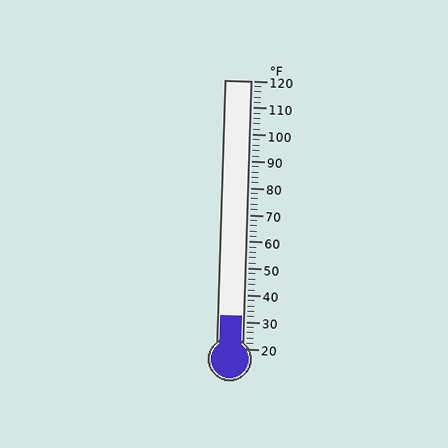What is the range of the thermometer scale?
The thermometer scale ranges from 20°F to 120°F.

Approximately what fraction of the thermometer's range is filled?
The thermometer is filled to approximately 10% of its range.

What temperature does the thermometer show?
The thermometer shows approximately 32°F.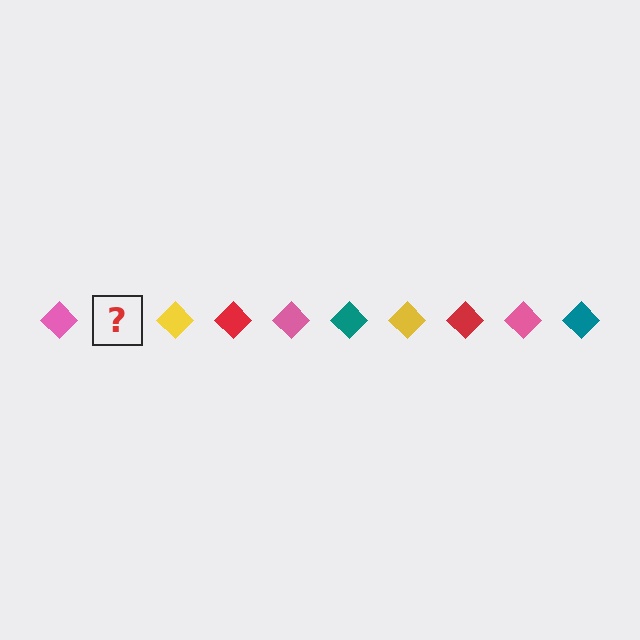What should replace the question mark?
The question mark should be replaced with a teal diamond.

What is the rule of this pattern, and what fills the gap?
The rule is that the pattern cycles through pink, teal, yellow, red diamonds. The gap should be filled with a teal diamond.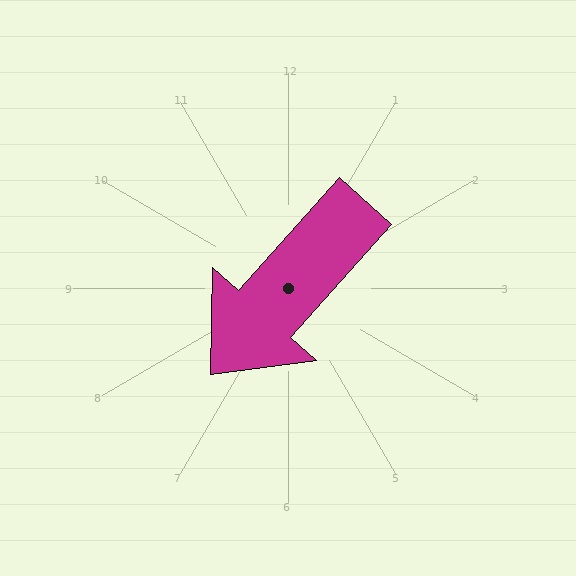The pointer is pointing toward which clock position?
Roughly 7 o'clock.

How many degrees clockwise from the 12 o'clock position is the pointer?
Approximately 222 degrees.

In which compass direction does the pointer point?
Southwest.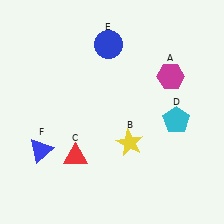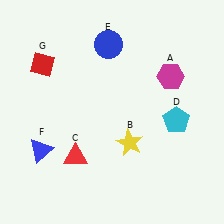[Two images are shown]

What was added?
A red diamond (G) was added in Image 2.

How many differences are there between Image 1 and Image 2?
There is 1 difference between the two images.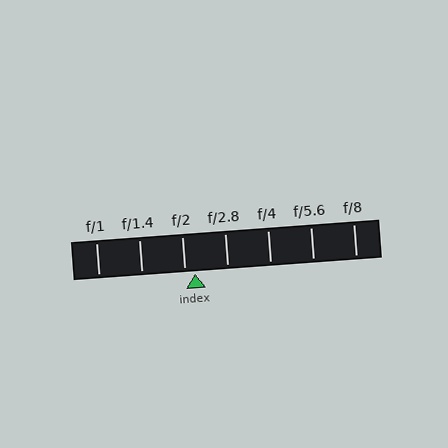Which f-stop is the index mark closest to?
The index mark is closest to f/2.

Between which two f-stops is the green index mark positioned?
The index mark is between f/2 and f/2.8.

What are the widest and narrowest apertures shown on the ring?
The widest aperture shown is f/1 and the narrowest is f/8.